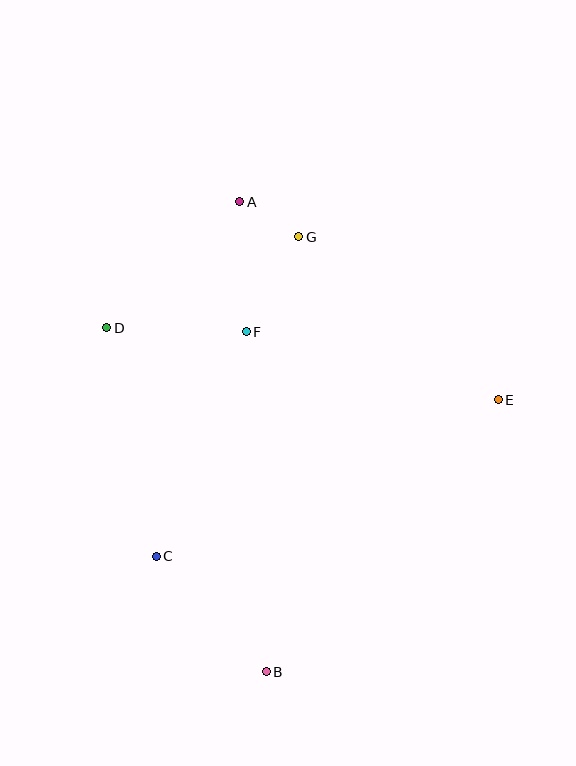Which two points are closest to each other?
Points A and G are closest to each other.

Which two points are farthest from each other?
Points A and B are farthest from each other.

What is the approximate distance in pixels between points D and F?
The distance between D and F is approximately 140 pixels.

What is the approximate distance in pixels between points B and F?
The distance between B and F is approximately 340 pixels.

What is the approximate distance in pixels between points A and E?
The distance between A and E is approximately 326 pixels.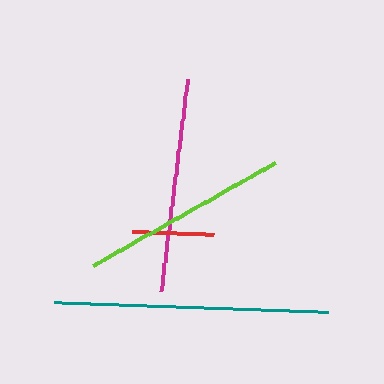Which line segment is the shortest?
The red line is the shortest at approximately 82 pixels.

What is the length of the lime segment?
The lime segment is approximately 210 pixels long.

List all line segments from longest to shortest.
From longest to shortest: teal, magenta, lime, red.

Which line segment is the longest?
The teal line is the longest at approximately 275 pixels.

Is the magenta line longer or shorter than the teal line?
The teal line is longer than the magenta line.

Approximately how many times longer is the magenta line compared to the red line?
The magenta line is approximately 2.6 times the length of the red line.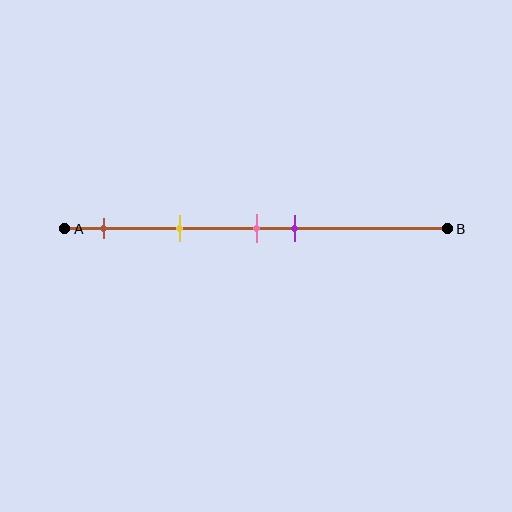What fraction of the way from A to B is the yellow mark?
The yellow mark is approximately 30% (0.3) of the way from A to B.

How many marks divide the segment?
There are 4 marks dividing the segment.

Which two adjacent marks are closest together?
The pink and purple marks are the closest adjacent pair.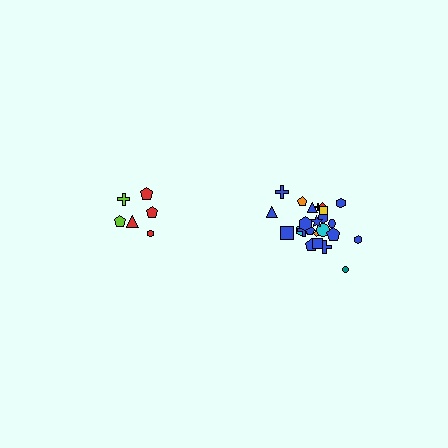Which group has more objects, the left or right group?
The right group.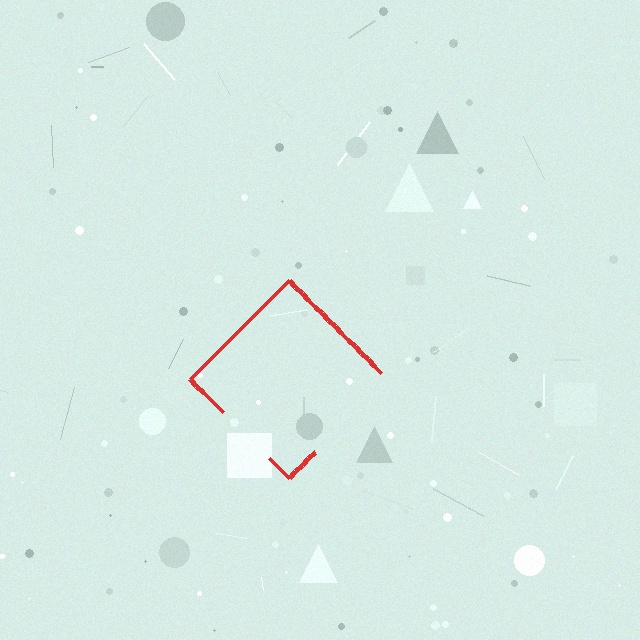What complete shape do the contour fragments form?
The contour fragments form a diamond.